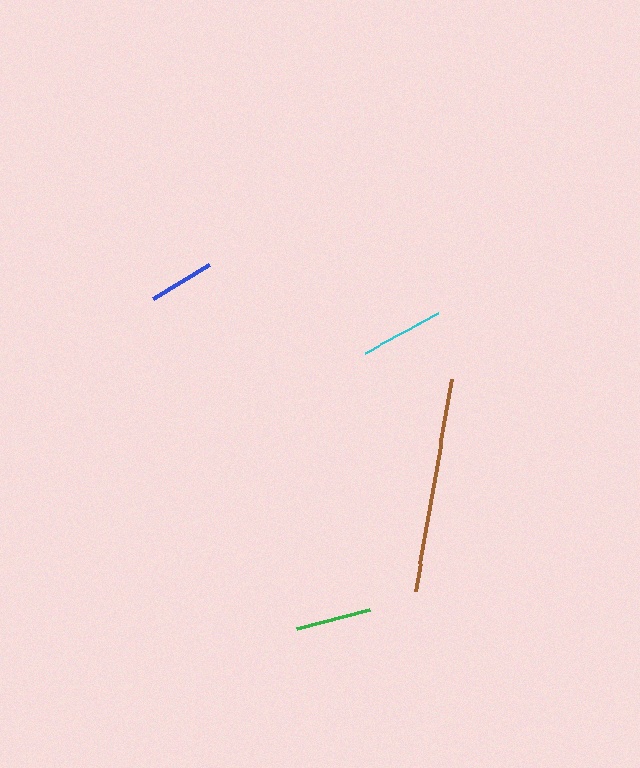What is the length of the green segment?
The green segment is approximately 75 pixels long.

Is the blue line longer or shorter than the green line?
The green line is longer than the blue line.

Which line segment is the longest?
The brown line is the longest at approximately 215 pixels.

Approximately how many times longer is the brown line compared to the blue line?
The brown line is approximately 3.3 times the length of the blue line.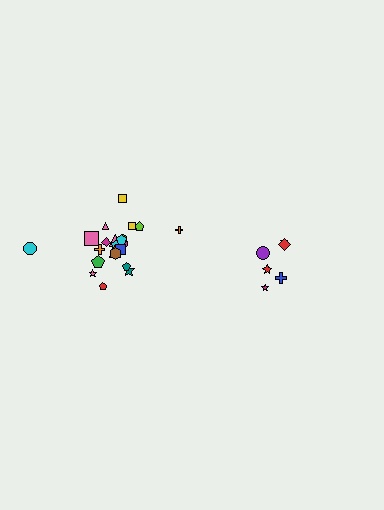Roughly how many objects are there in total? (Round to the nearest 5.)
Roughly 30 objects in total.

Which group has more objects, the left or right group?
The left group.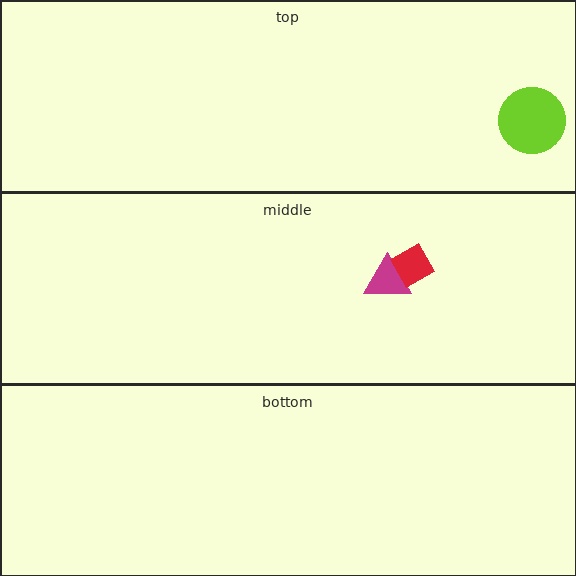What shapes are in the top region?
The lime circle.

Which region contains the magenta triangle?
The middle region.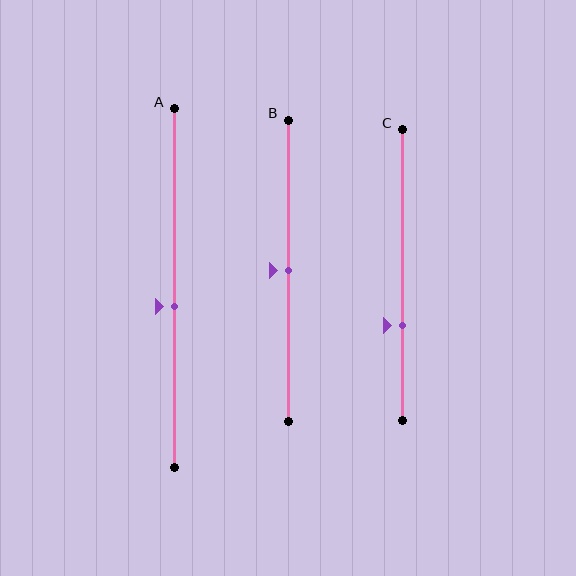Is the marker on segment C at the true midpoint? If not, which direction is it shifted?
No, the marker on segment C is shifted downward by about 17% of the segment length.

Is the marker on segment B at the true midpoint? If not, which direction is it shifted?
Yes, the marker on segment B is at the true midpoint.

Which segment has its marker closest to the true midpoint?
Segment B has its marker closest to the true midpoint.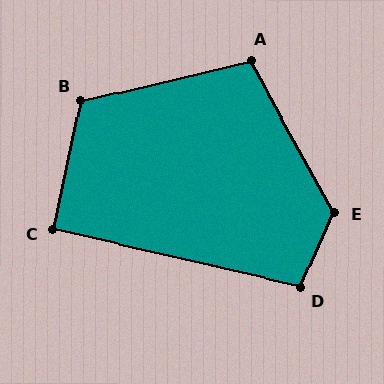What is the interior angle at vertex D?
Approximately 102 degrees (obtuse).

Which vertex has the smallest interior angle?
C, at approximately 91 degrees.